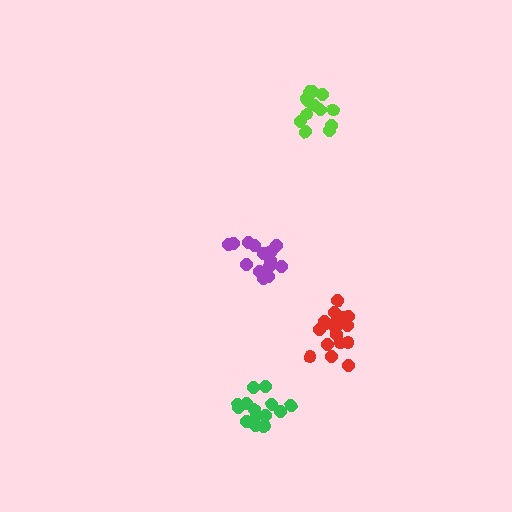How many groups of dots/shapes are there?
There are 4 groups.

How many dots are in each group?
Group 1: 14 dots, Group 2: 18 dots, Group 3: 15 dots, Group 4: 14 dots (61 total).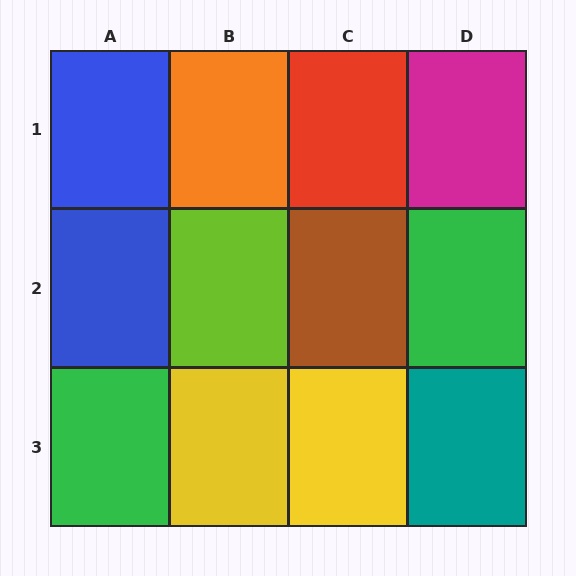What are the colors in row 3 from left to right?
Green, yellow, yellow, teal.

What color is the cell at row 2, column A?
Blue.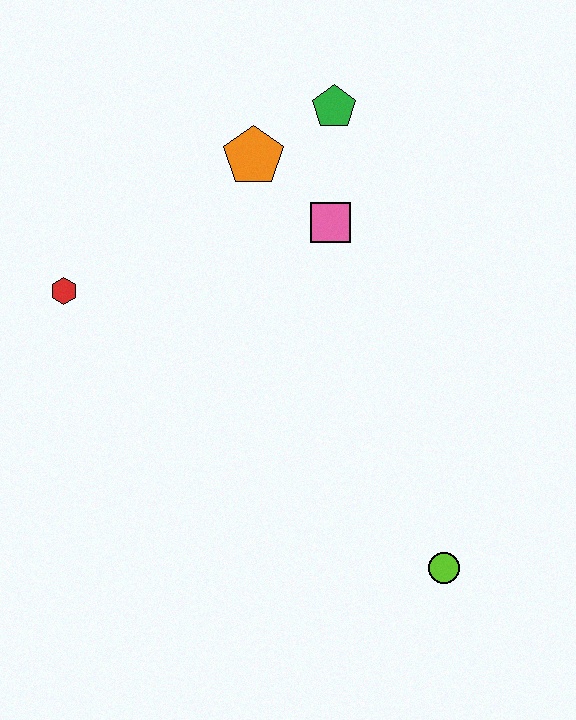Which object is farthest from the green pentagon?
The lime circle is farthest from the green pentagon.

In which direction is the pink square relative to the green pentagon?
The pink square is below the green pentagon.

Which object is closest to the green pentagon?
The orange pentagon is closest to the green pentagon.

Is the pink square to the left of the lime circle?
Yes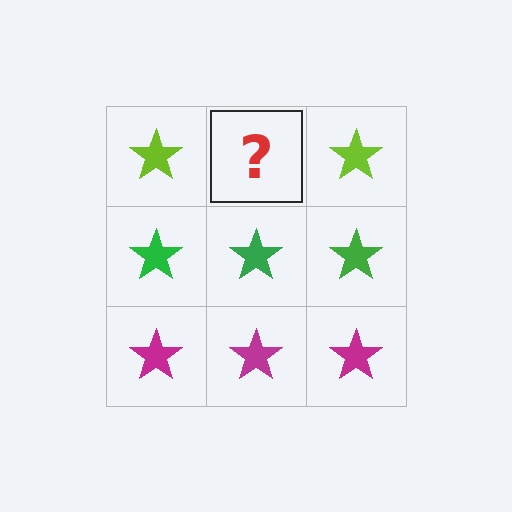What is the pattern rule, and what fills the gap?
The rule is that each row has a consistent color. The gap should be filled with a lime star.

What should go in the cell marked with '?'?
The missing cell should contain a lime star.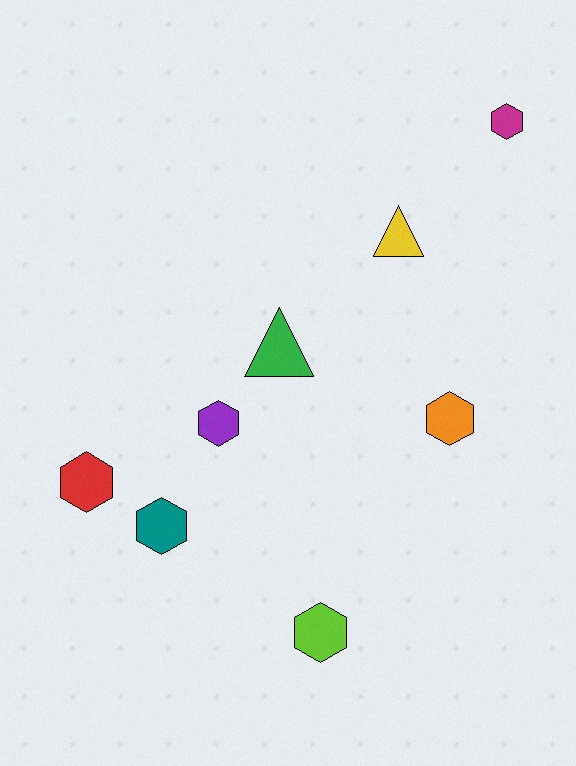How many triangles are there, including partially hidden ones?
There are 2 triangles.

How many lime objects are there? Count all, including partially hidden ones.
There is 1 lime object.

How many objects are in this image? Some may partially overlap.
There are 8 objects.